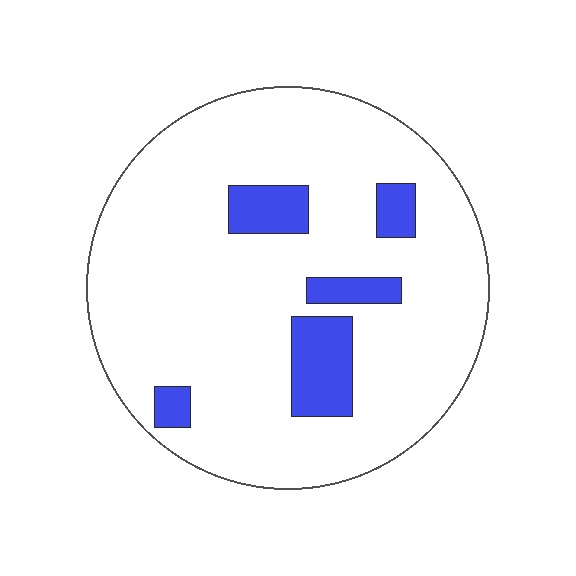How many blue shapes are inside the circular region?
5.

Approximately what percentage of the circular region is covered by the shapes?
Approximately 15%.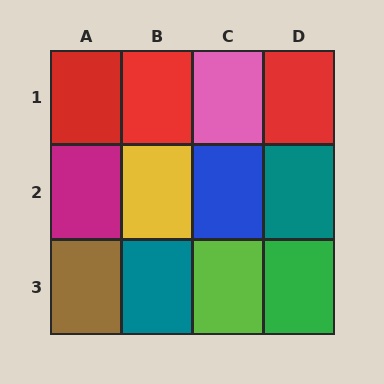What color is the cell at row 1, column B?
Red.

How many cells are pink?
1 cell is pink.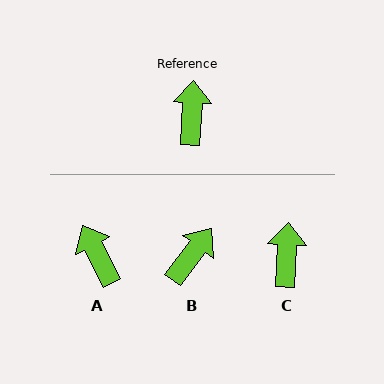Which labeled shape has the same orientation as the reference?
C.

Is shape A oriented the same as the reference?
No, it is off by about 31 degrees.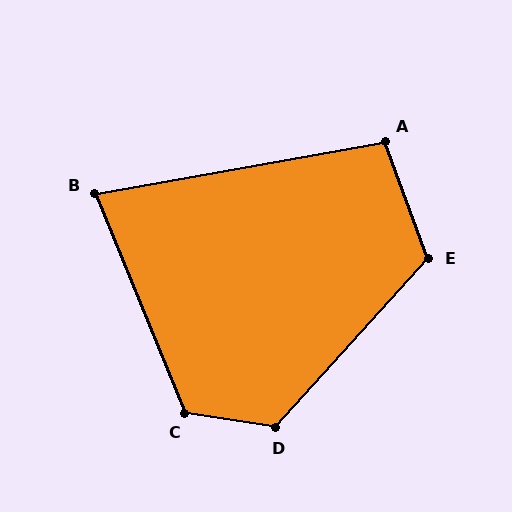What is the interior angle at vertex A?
Approximately 100 degrees (obtuse).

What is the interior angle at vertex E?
Approximately 117 degrees (obtuse).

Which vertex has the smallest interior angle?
B, at approximately 78 degrees.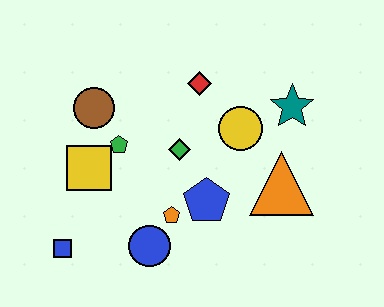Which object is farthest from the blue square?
The teal star is farthest from the blue square.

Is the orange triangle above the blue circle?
Yes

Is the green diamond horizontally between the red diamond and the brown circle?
Yes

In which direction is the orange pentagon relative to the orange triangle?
The orange pentagon is to the left of the orange triangle.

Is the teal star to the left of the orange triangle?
No